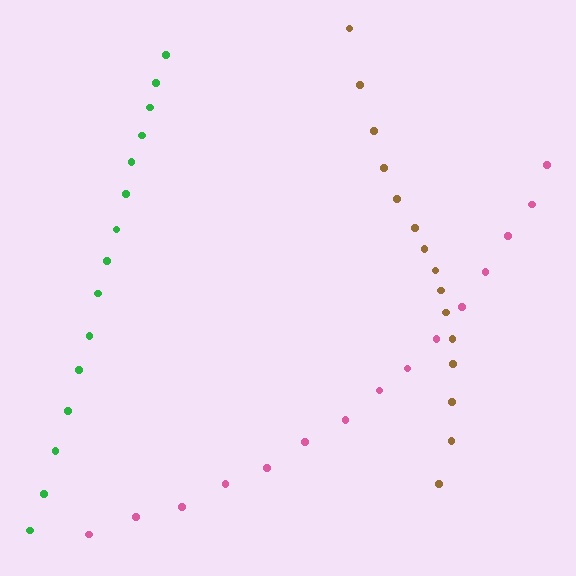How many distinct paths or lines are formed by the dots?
There are 3 distinct paths.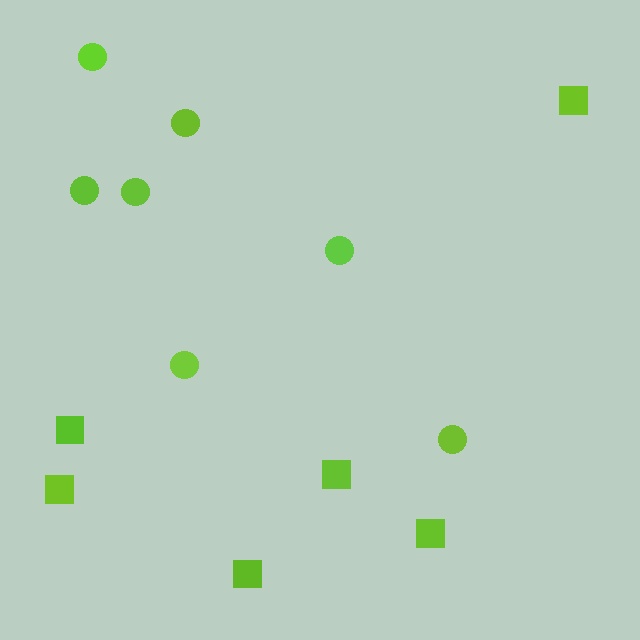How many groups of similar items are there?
There are 2 groups: one group of circles (7) and one group of squares (6).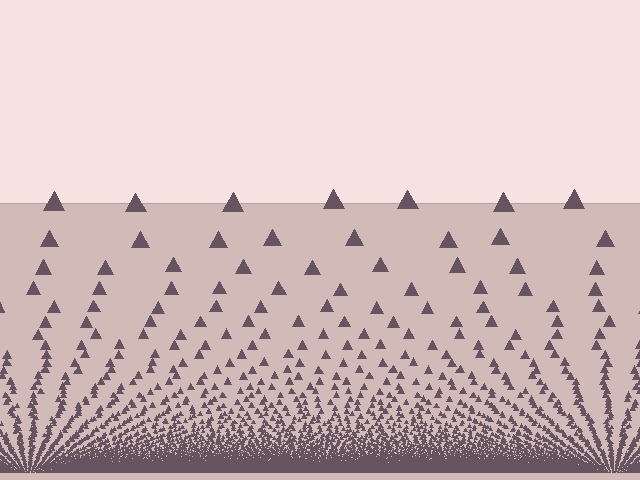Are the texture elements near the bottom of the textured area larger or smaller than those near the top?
Smaller. The gradient is inverted — elements near the bottom are smaller and denser.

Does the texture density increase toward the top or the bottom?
Density increases toward the bottom.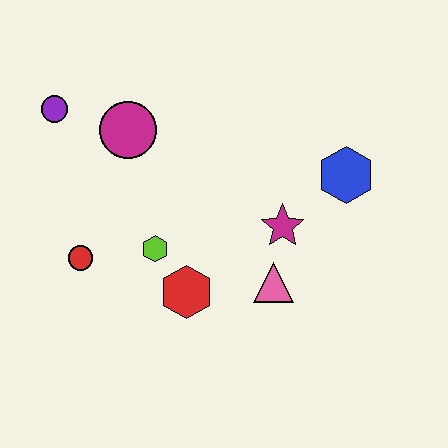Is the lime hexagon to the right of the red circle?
Yes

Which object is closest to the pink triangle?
The magenta star is closest to the pink triangle.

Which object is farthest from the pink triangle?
The purple circle is farthest from the pink triangle.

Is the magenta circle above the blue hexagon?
Yes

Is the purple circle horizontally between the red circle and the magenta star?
No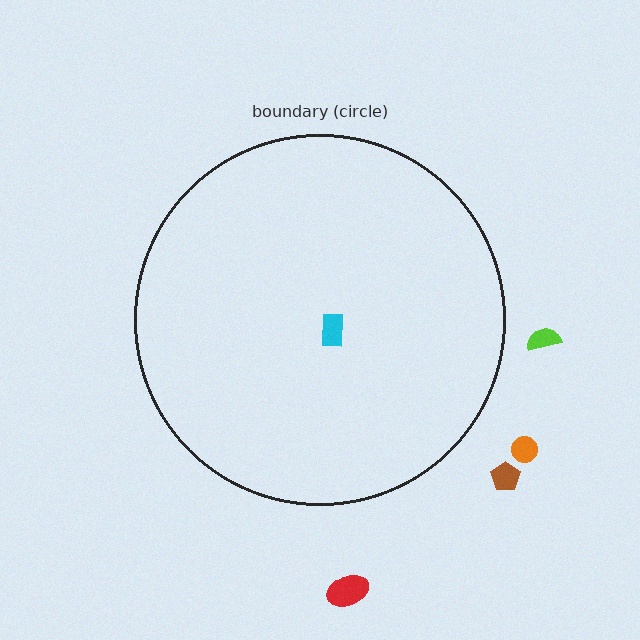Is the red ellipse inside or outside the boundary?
Outside.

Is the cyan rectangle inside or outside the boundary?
Inside.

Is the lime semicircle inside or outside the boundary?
Outside.